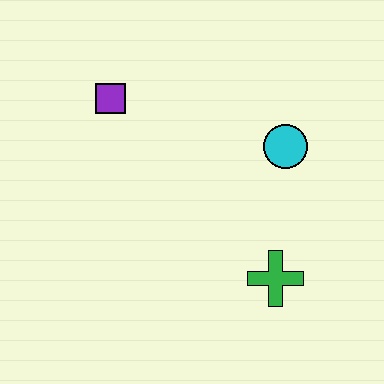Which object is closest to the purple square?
The cyan circle is closest to the purple square.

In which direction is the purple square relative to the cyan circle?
The purple square is to the left of the cyan circle.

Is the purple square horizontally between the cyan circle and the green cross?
No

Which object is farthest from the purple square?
The green cross is farthest from the purple square.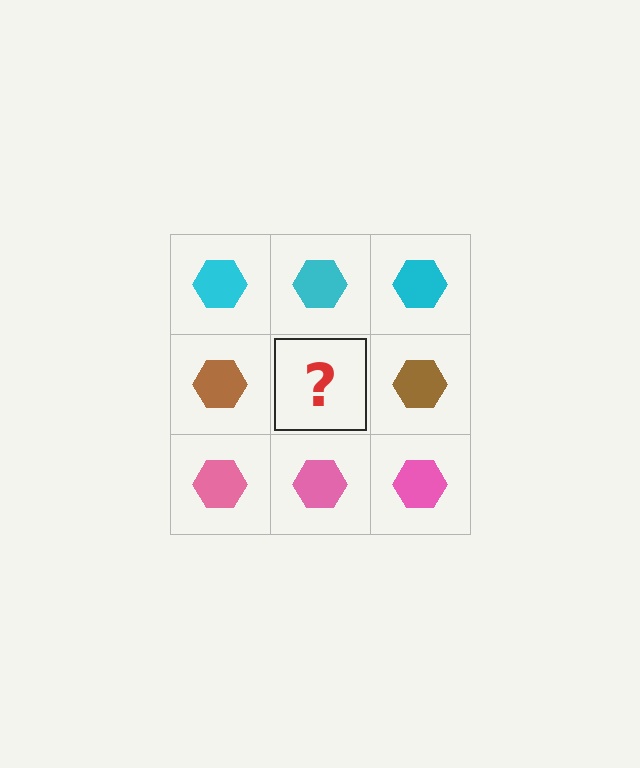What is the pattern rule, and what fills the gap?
The rule is that each row has a consistent color. The gap should be filled with a brown hexagon.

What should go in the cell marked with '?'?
The missing cell should contain a brown hexagon.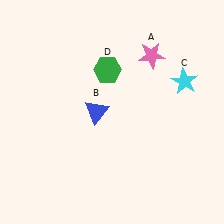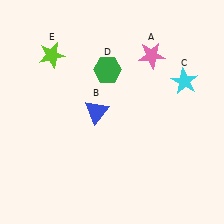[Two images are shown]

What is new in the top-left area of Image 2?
A lime star (E) was added in the top-left area of Image 2.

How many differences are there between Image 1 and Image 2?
There is 1 difference between the two images.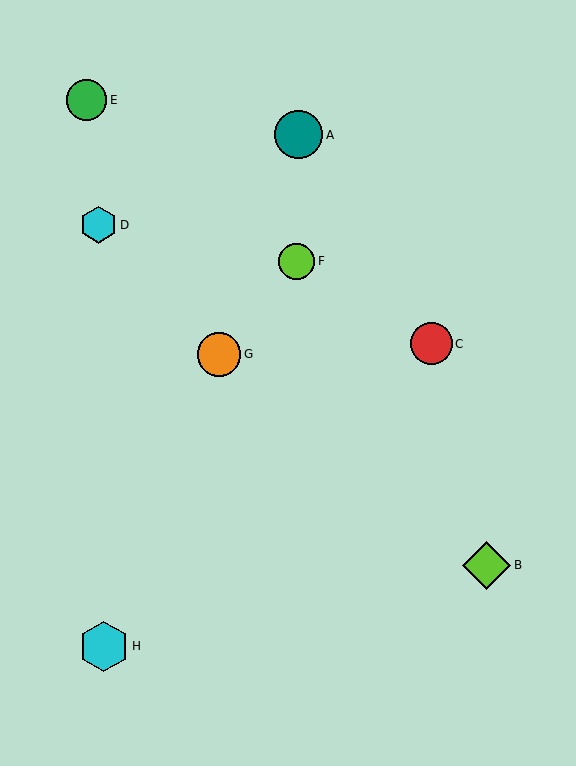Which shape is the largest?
The cyan hexagon (labeled H) is the largest.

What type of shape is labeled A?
Shape A is a teal circle.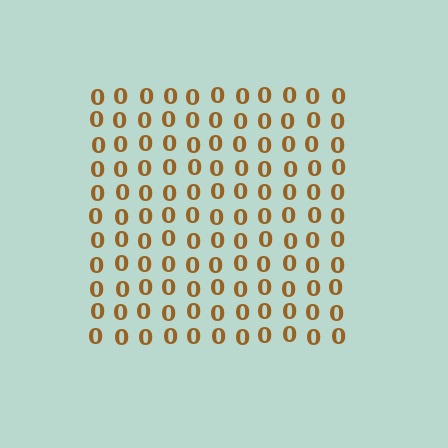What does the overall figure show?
The overall figure shows a square.